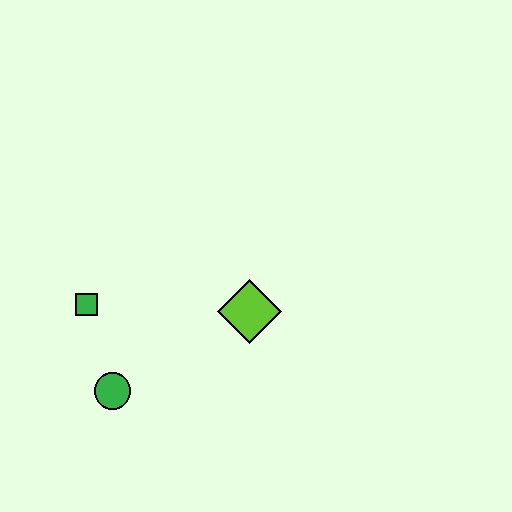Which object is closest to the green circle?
The green square is closest to the green circle.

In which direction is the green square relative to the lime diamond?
The green square is to the left of the lime diamond.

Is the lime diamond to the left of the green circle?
No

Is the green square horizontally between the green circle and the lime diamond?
No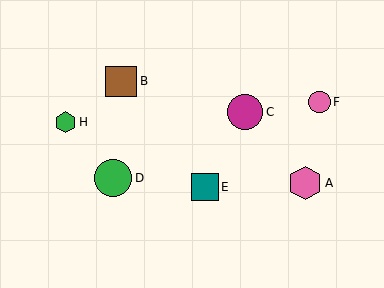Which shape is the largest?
The green circle (labeled D) is the largest.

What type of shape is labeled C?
Shape C is a magenta circle.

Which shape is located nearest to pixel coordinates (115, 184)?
The green circle (labeled D) at (113, 178) is nearest to that location.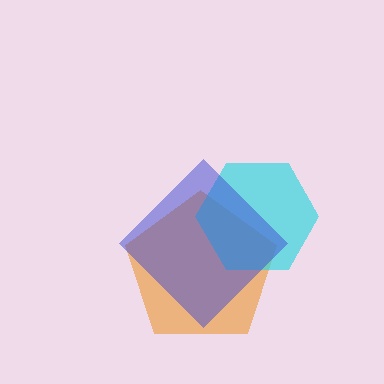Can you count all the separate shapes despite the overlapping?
Yes, there are 3 separate shapes.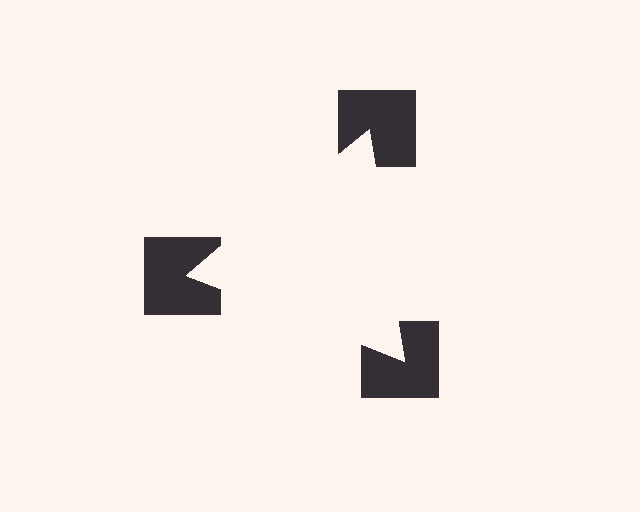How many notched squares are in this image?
There are 3 — one at each vertex of the illusory triangle.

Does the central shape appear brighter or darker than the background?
It typically appears slightly brighter than the background, even though no actual brightness change is drawn.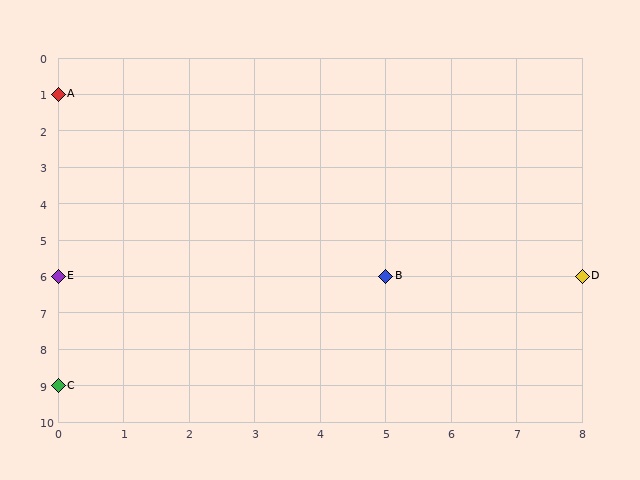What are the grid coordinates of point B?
Point B is at grid coordinates (5, 6).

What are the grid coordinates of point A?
Point A is at grid coordinates (0, 1).